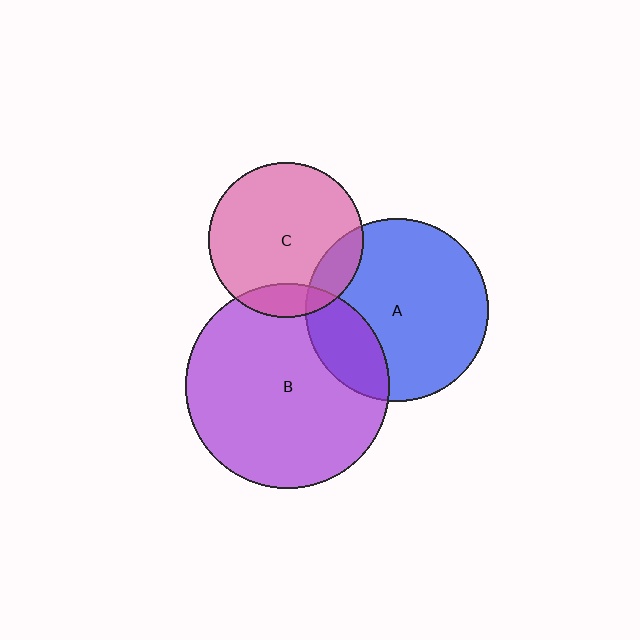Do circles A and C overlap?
Yes.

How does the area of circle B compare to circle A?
Approximately 1.2 times.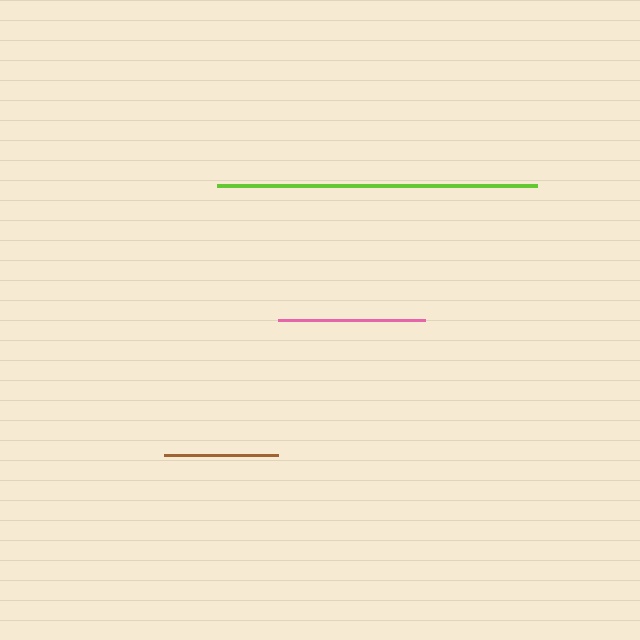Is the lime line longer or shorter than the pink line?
The lime line is longer than the pink line.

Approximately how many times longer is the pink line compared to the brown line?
The pink line is approximately 1.3 times the length of the brown line.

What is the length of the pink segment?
The pink segment is approximately 148 pixels long.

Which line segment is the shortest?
The brown line is the shortest at approximately 114 pixels.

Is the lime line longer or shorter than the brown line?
The lime line is longer than the brown line.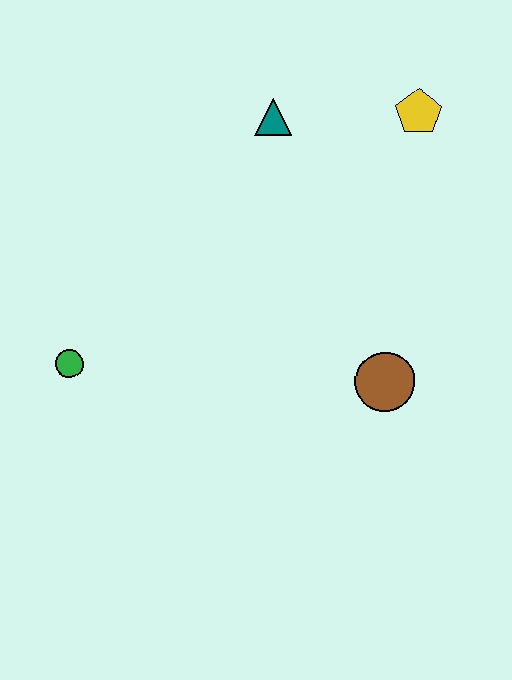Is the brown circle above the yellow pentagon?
No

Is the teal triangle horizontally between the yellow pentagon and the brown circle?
No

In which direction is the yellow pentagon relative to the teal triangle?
The yellow pentagon is to the right of the teal triangle.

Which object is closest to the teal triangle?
The yellow pentagon is closest to the teal triangle.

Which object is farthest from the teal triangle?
The green circle is farthest from the teal triangle.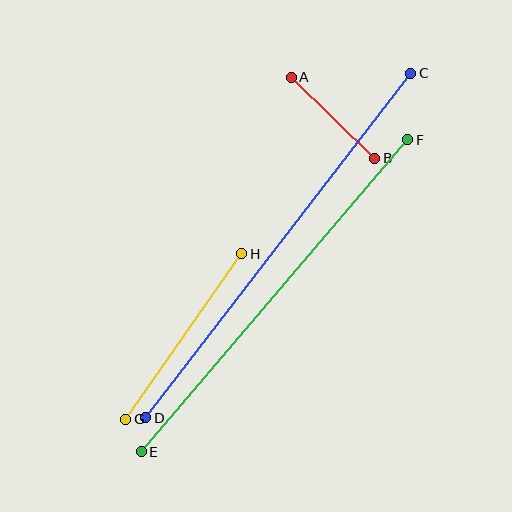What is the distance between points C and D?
The distance is approximately 435 pixels.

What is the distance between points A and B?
The distance is approximately 116 pixels.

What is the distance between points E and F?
The distance is approximately 411 pixels.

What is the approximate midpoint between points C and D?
The midpoint is at approximately (278, 245) pixels.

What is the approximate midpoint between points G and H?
The midpoint is at approximately (184, 337) pixels.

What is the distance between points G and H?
The distance is approximately 202 pixels.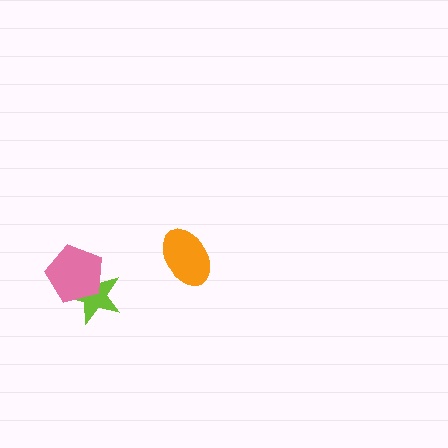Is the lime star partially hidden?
Yes, it is partially covered by another shape.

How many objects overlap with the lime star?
1 object overlaps with the lime star.